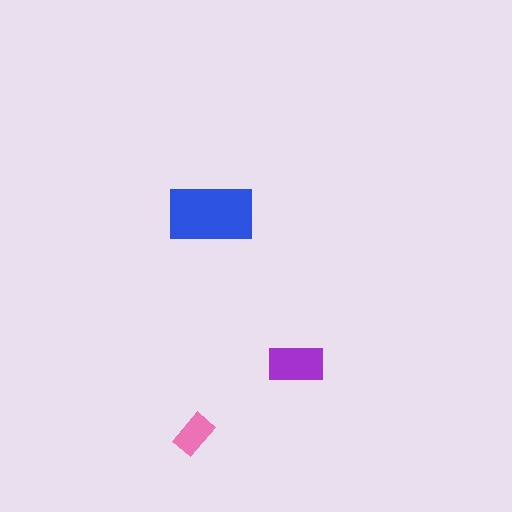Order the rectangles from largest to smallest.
the blue one, the purple one, the pink one.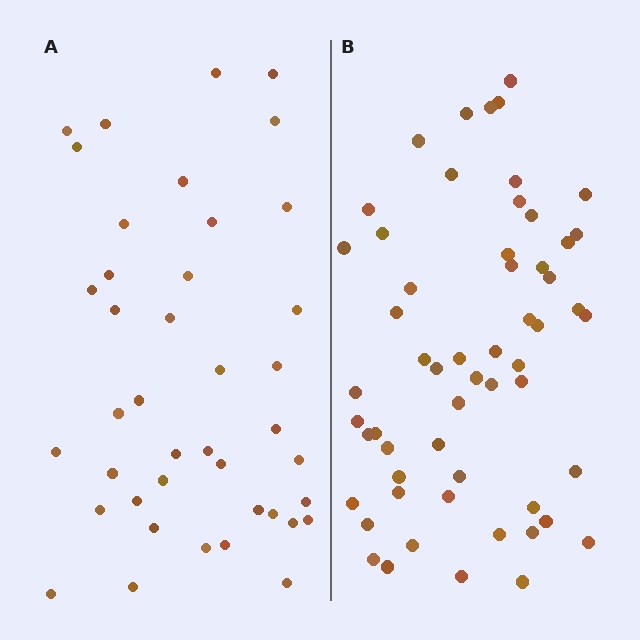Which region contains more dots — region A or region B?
Region B (the right region) has more dots.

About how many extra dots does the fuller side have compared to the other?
Region B has approximately 15 more dots than region A.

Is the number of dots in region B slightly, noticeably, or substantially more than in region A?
Region B has noticeably more, but not dramatically so. The ratio is roughly 1.4 to 1.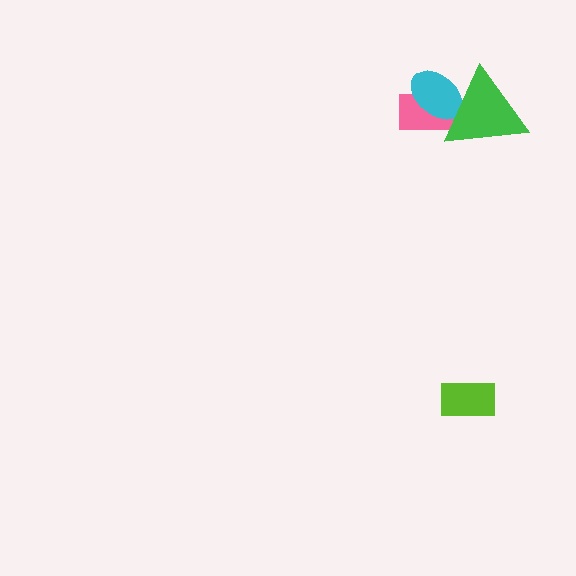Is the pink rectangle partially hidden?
Yes, it is partially covered by another shape.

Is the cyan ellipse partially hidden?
Yes, it is partially covered by another shape.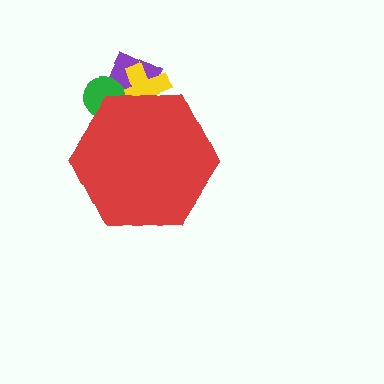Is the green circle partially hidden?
Yes, the green circle is partially hidden behind the red hexagon.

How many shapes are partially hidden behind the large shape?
3 shapes are partially hidden.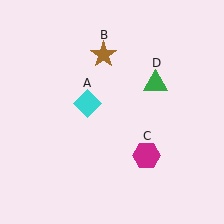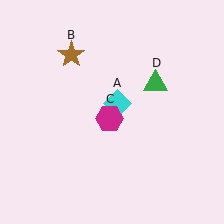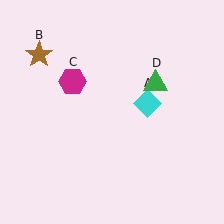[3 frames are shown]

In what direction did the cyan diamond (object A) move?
The cyan diamond (object A) moved right.